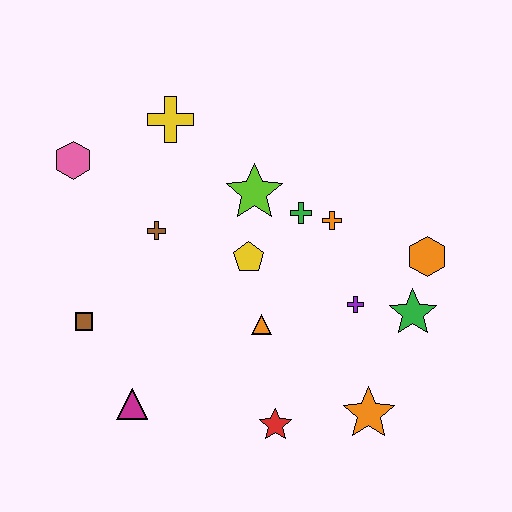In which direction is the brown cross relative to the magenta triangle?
The brown cross is above the magenta triangle.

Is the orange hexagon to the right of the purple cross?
Yes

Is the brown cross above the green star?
Yes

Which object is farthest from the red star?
The pink hexagon is farthest from the red star.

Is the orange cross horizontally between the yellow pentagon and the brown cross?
No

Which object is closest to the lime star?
The green cross is closest to the lime star.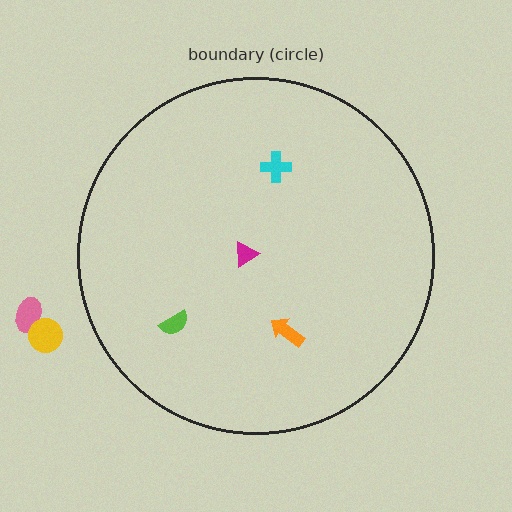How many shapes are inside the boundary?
4 inside, 2 outside.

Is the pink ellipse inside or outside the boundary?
Outside.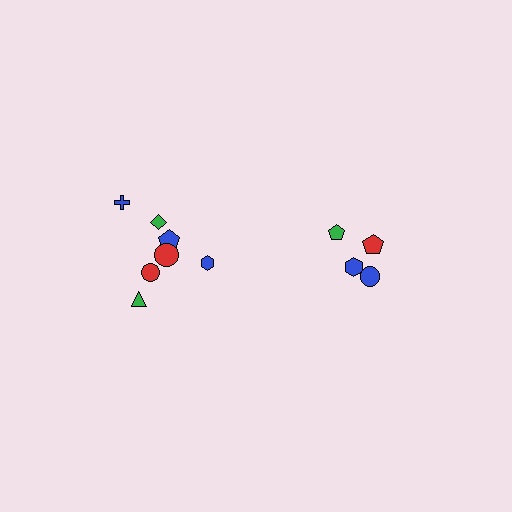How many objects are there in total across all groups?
There are 11 objects.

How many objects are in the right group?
There are 4 objects.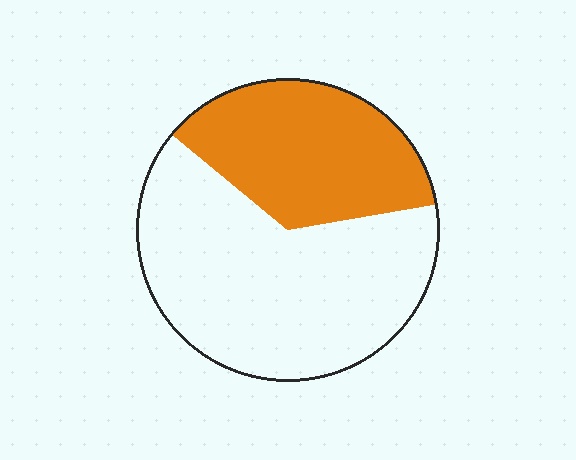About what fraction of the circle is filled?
About three eighths (3/8).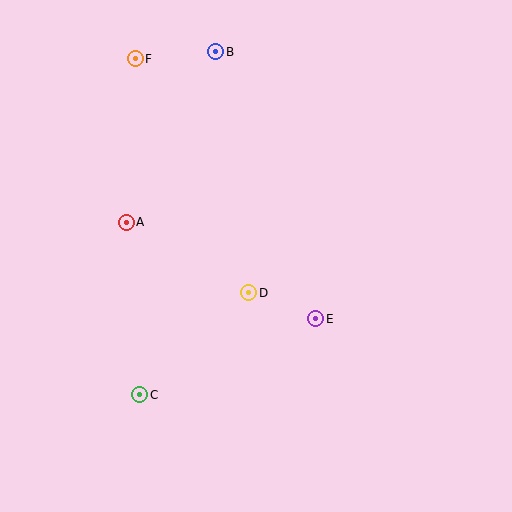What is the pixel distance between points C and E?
The distance between C and E is 192 pixels.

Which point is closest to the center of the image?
Point D at (249, 293) is closest to the center.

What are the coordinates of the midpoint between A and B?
The midpoint between A and B is at (171, 137).